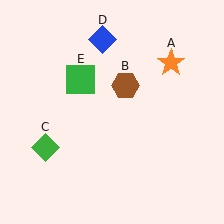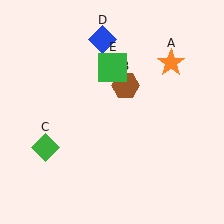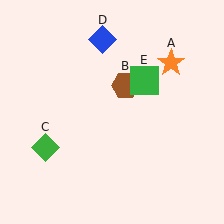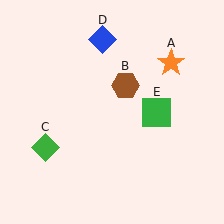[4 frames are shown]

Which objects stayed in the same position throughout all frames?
Orange star (object A) and brown hexagon (object B) and green diamond (object C) and blue diamond (object D) remained stationary.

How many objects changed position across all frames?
1 object changed position: green square (object E).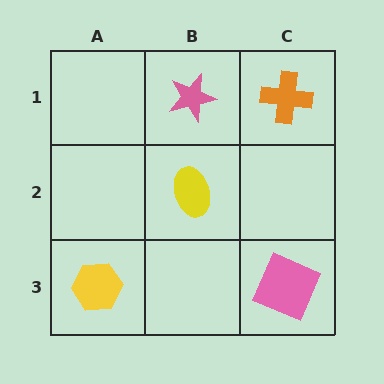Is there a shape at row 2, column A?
No, that cell is empty.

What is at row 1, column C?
An orange cross.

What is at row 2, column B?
A yellow ellipse.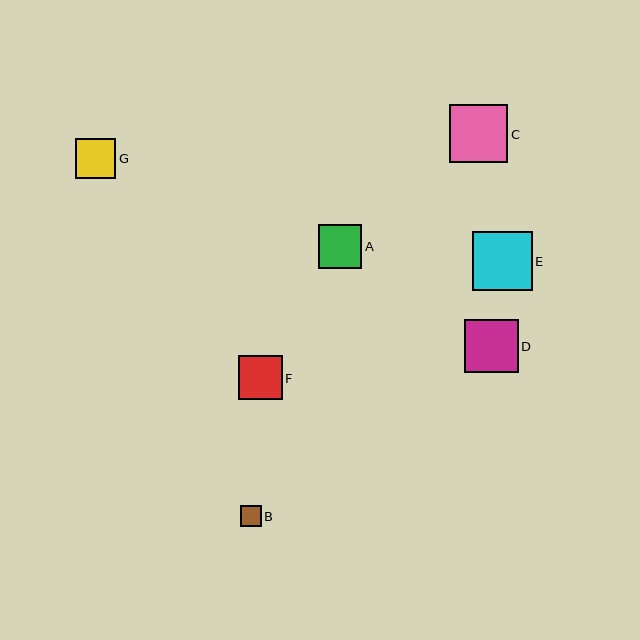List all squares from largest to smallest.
From largest to smallest: E, C, D, F, A, G, B.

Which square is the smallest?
Square B is the smallest with a size of approximately 21 pixels.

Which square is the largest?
Square E is the largest with a size of approximately 60 pixels.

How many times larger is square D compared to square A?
Square D is approximately 1.2 times the size of square A.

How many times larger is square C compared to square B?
Square C is approximately 2.8 times the size of square B.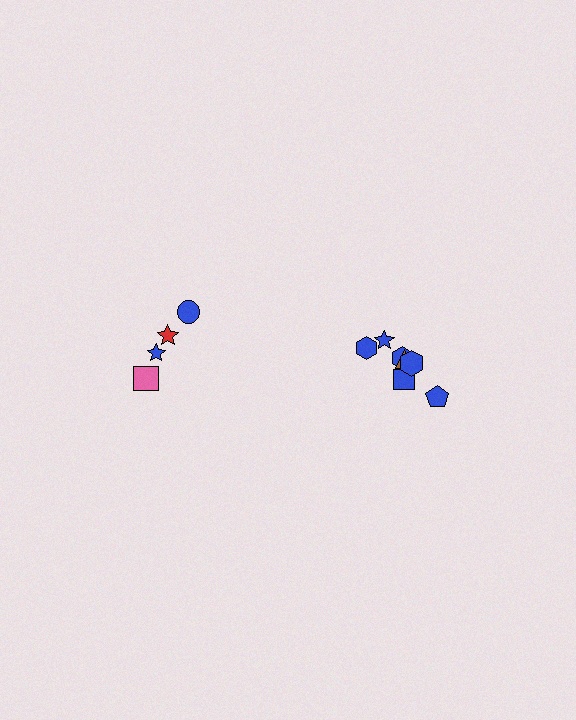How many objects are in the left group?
There are 4 objects.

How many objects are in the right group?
There are 7 objects.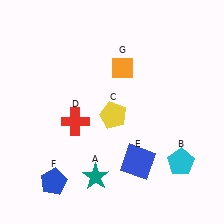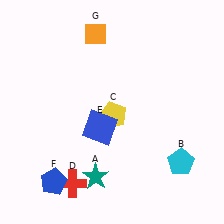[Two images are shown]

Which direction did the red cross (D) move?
The red cross (D) moved down.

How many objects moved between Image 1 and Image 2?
3 objects moved between the two images.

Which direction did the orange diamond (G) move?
The orange diamond (G) moved up.